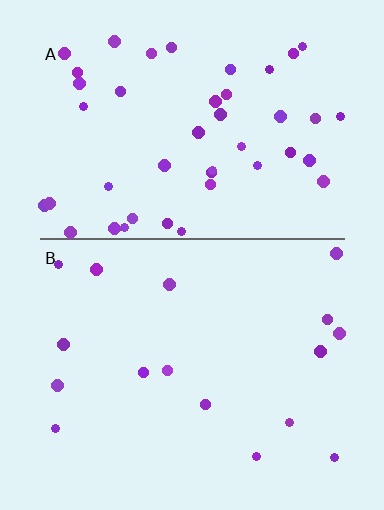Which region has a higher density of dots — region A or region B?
A (the top).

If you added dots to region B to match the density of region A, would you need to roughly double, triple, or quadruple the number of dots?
Approximately triple.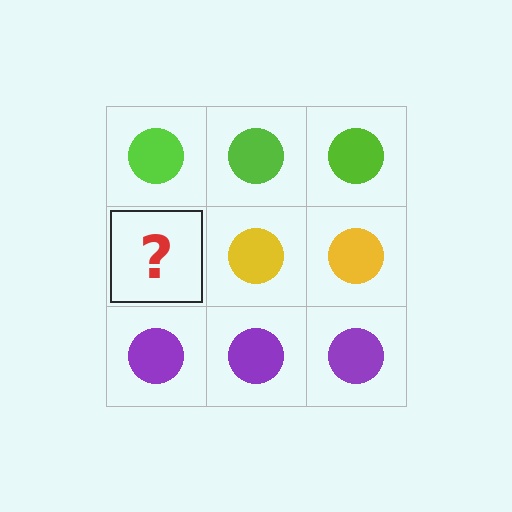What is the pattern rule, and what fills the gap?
The rule is that each row has a consistent color. The gap should be filled with a yellow circle.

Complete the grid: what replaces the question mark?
The question mark should be replaced with a yellow circle.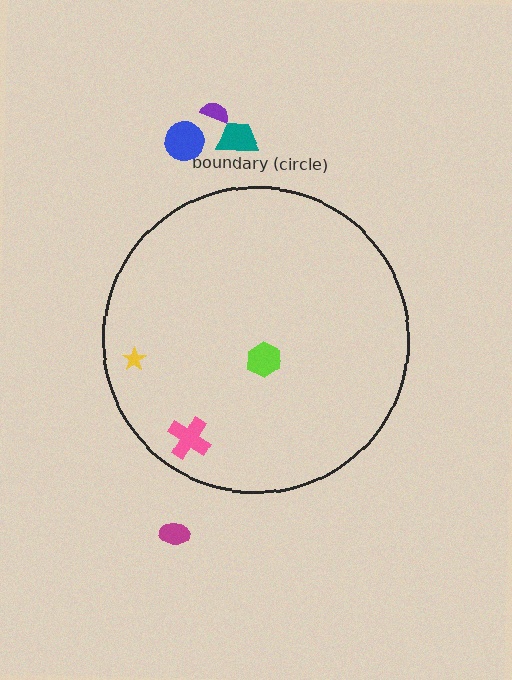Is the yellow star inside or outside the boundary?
Inside.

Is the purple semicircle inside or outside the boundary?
Outside.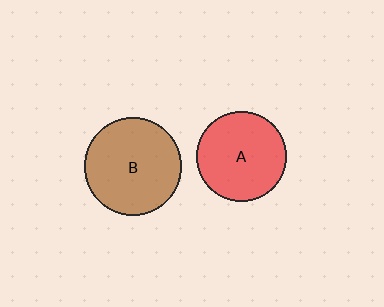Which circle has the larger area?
Circle B (brown).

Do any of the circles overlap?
No, none of the circles overlap.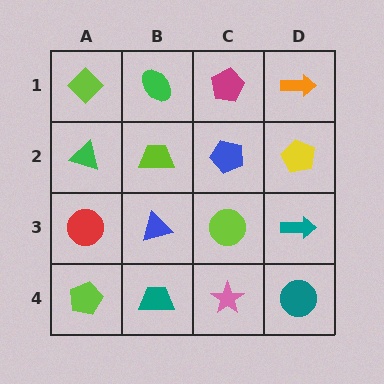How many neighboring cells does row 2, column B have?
4.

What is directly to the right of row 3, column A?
A blue triangle.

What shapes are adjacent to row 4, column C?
A lime circle (row 3, column C), a teal trapezoid (row 4, column B), a teal circle (row 4, column D).